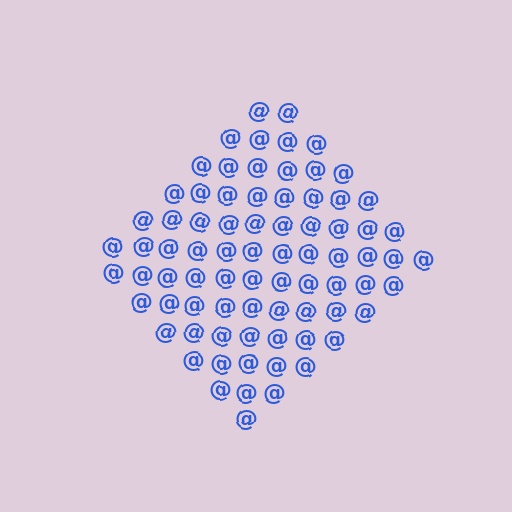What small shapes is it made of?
It is made of small at signs.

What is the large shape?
The large shape is a diamond.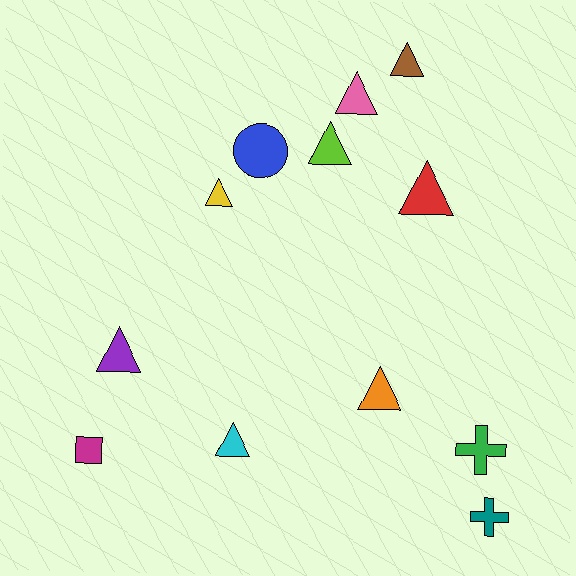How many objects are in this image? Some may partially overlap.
There are 12 objects.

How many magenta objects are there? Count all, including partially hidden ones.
There is 1 magenta object.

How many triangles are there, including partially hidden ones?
There are 8 triangles.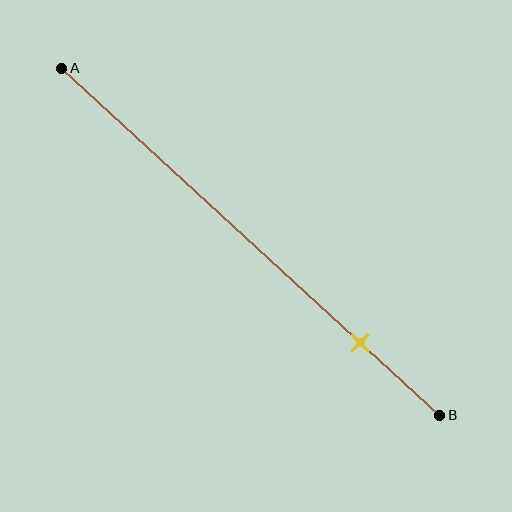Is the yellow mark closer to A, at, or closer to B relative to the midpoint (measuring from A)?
The yellow mark is closer to point B than the midpoint of segment AB.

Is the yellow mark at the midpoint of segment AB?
No, the mark is at about 80% from A, not at the 50% midpoint.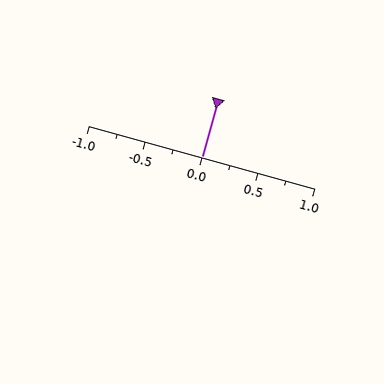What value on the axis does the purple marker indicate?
The marker indicates approximately 0.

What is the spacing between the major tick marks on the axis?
The major ticks are spaced 0.5 apart.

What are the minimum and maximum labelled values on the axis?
The axis runs from -1.0 to 1.0.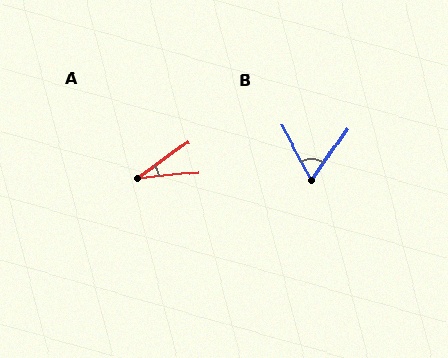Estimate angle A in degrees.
Approximately 30 degrees.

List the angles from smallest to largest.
A (30°), B (64°).